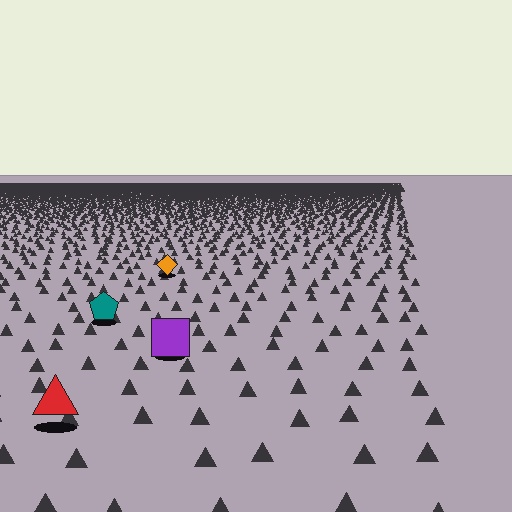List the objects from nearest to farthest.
From nearest to farthest: the red triangle, the purple square, the teal pentagon, the orange diamond.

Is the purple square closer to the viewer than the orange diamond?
Yes. The purple square is closer — you can tell from the texture gradient: the ground texture is coarser near it.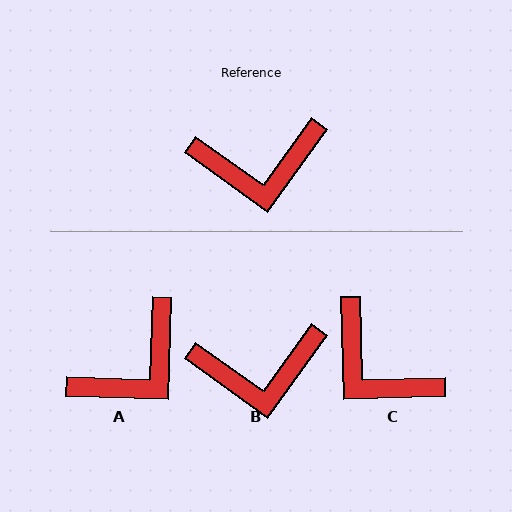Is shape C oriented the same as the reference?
No, it is off by about 53 degrees.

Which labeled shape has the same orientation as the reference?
B.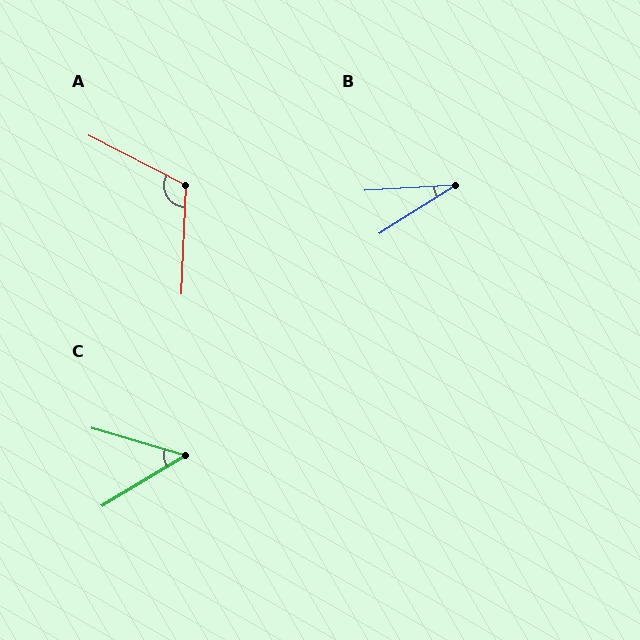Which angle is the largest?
A, at approximately 115 degrees.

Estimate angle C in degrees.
Approximately 47 degrees.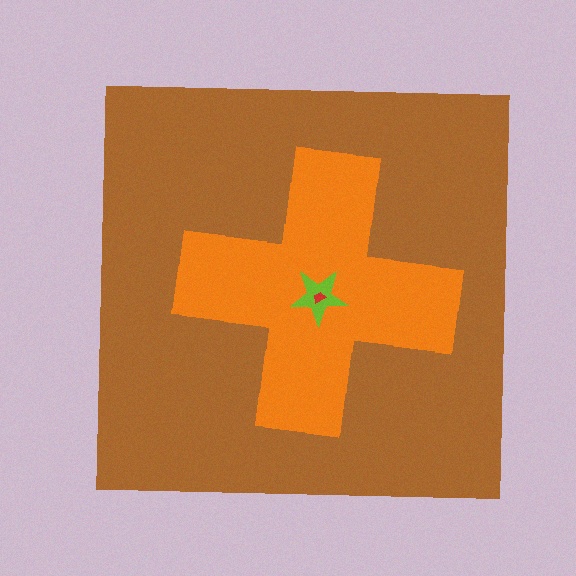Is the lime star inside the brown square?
Yes.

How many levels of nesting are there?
4.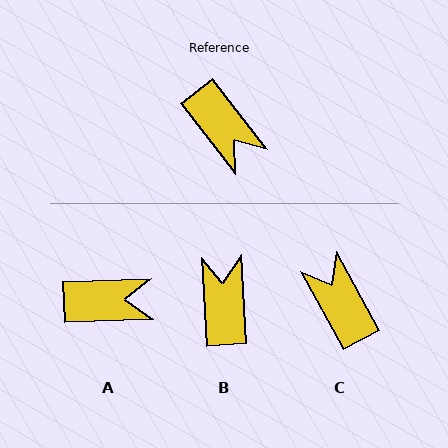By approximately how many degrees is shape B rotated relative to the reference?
Approximately 146 degrees counter-clockwise.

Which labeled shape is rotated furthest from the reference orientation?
C, about 171 degrees away.